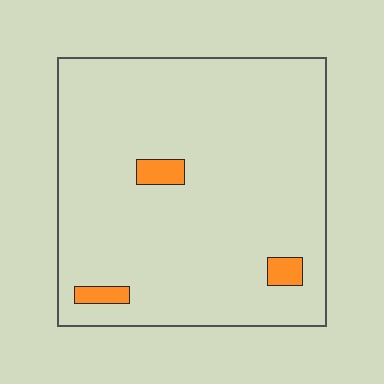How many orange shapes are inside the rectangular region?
3.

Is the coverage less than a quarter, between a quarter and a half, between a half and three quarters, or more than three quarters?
Less than a quarter.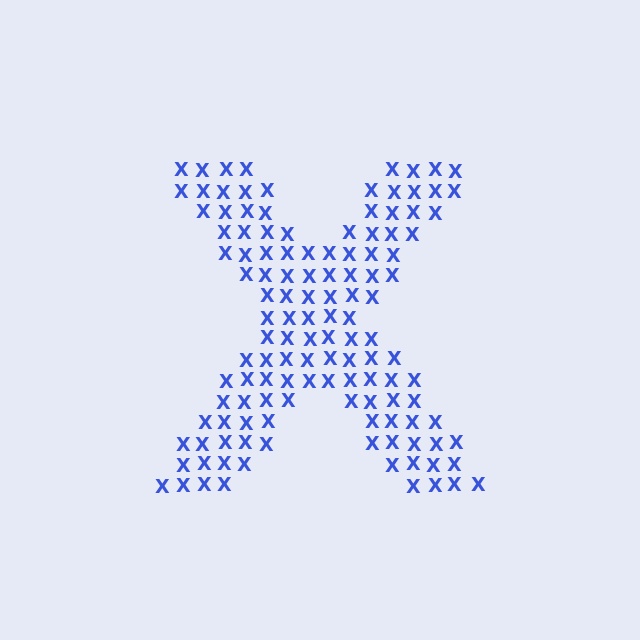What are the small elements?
The small elements are letter X's.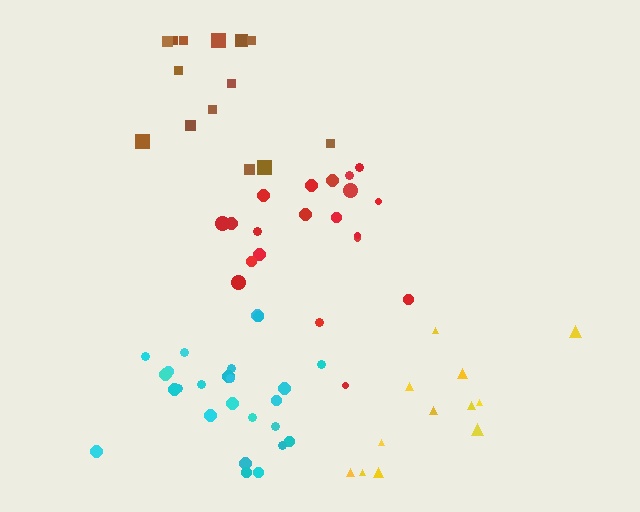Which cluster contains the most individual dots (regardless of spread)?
Cyan (25).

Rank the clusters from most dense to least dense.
cyan, red, yellow, brown.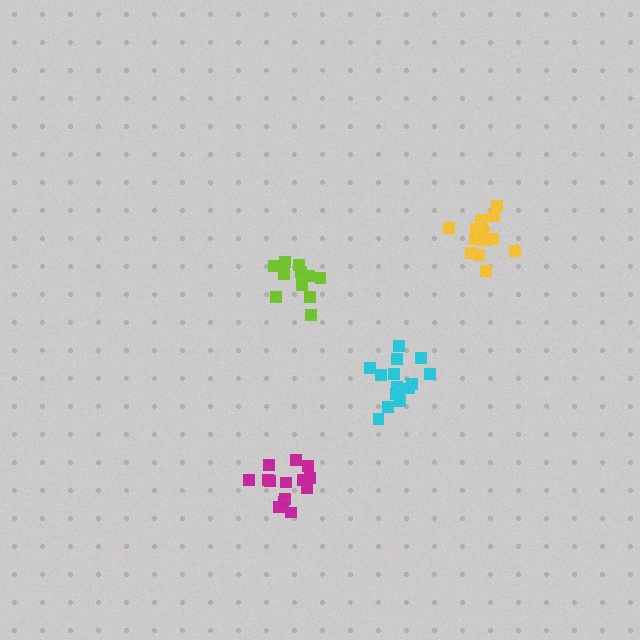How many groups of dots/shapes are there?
There are 4 groups.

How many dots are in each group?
Group 1: 16 dots, Group 2: 12 dots, Group 3: 16 dots, Group 4: 14 dots (58 total).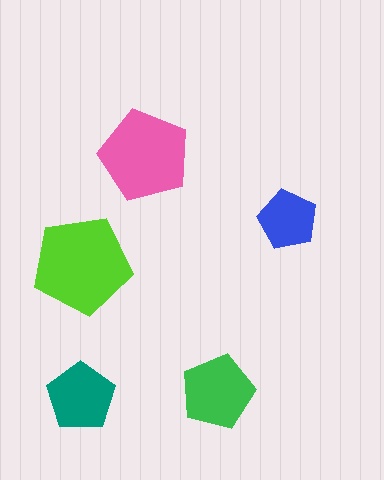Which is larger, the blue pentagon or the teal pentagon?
The teal one.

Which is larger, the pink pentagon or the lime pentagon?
The lime one.